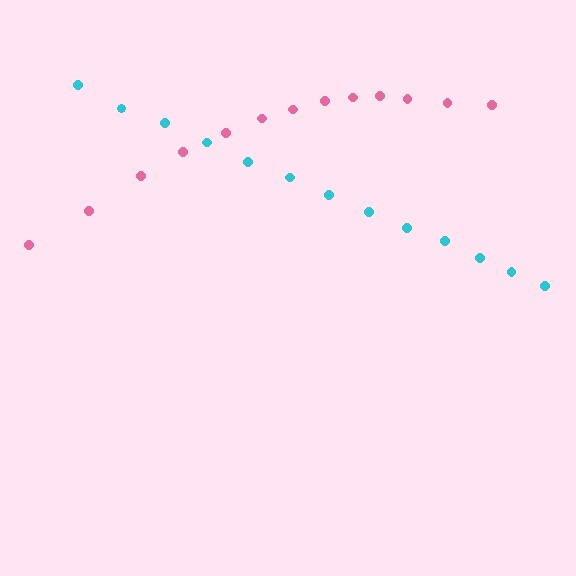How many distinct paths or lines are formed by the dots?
There are 2 distinct paths.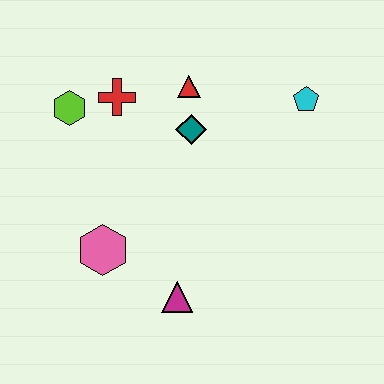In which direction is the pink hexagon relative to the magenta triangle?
The pink hexagon is to the left of the magenta triangle.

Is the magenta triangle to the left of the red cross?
No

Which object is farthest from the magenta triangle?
The cyan pentagon is farthest from the magenta triangle.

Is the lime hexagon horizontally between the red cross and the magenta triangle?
No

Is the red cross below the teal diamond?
No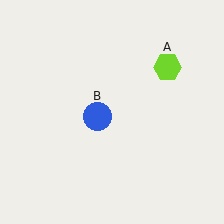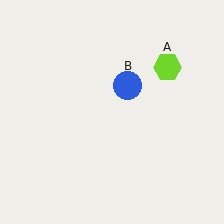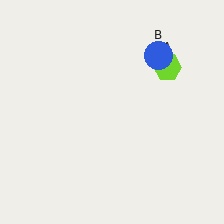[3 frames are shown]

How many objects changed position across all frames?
1 object changed position: blue circle (object B).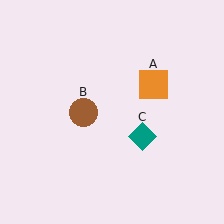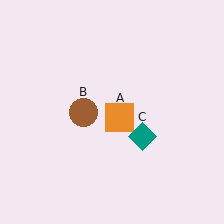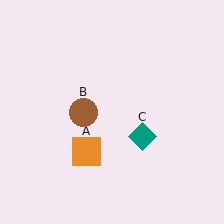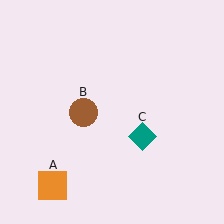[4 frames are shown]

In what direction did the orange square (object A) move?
The orange square (object A) moved down and to the left.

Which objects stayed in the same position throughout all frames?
Brown circle (object B) and teal diamond (object C) remained stationary.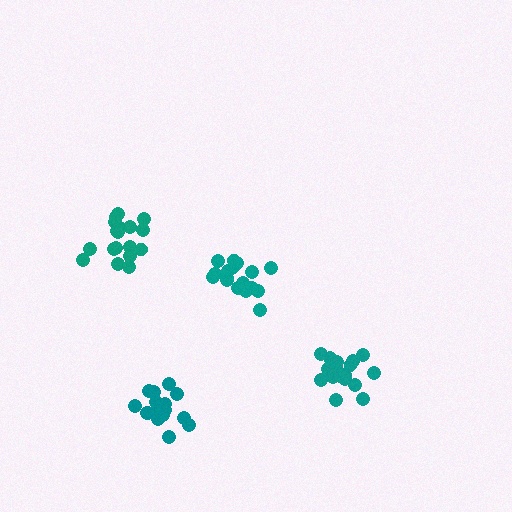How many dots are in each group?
Group 1: 18 dots, Group 2: 19 dots, Group 3: 17 dots, Group 4: 19 dots (73 total).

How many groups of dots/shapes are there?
There are 4 groups.